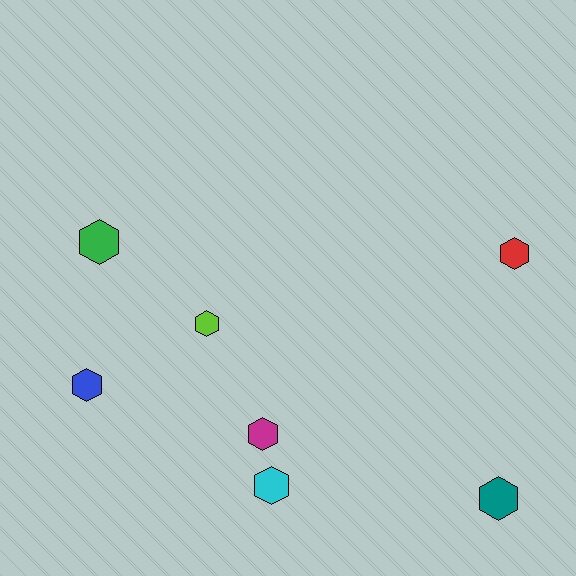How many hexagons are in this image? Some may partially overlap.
There are 7 hexagons.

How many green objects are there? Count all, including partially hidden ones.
There is 1 green object.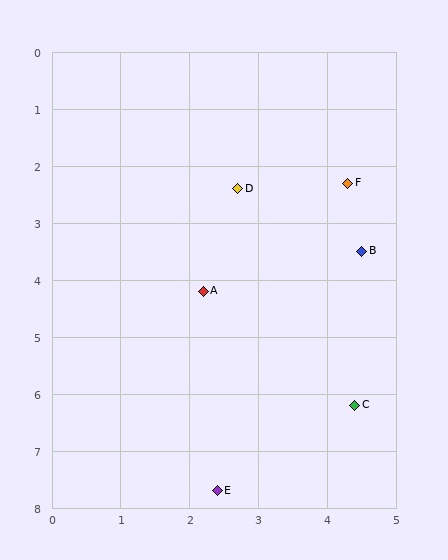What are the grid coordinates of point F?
Point F is at approximately (4.3, 2.3).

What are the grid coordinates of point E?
Point E is at approximately (2.4, 7.7).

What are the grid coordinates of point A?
Point A is at approximately (2.2, 4.2).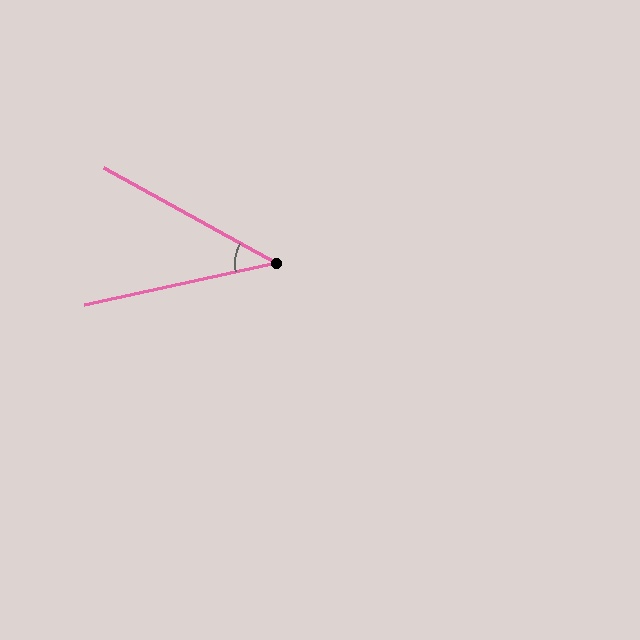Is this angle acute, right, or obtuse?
It is acute.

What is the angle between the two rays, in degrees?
Approximately 41 degrees.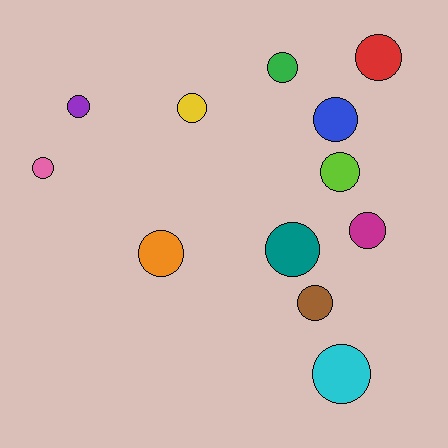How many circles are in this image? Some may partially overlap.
There are 12 circles.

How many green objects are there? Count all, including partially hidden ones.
There is 1 green object.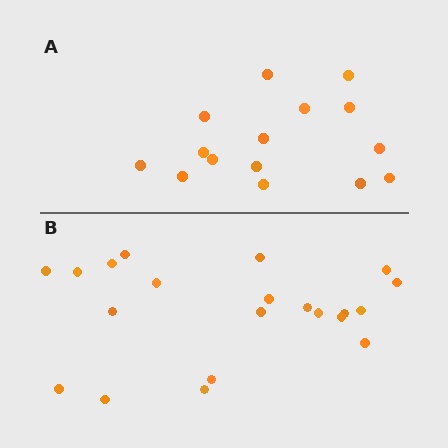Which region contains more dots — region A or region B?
Region B (the bottom region) has more dots.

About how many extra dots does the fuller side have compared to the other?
Region B has about 6 more dots than region A.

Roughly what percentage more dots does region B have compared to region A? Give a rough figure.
About 40% more.